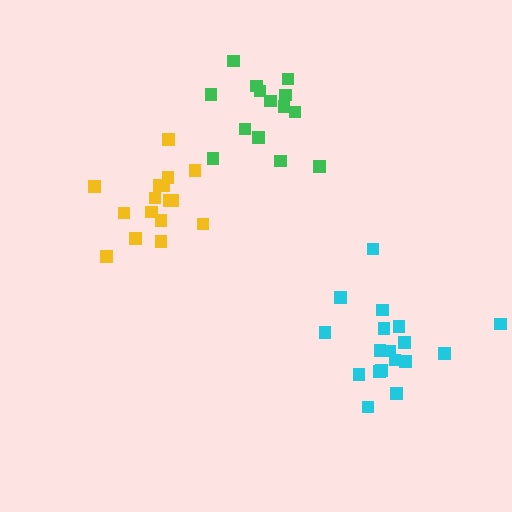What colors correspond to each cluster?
The clusters are colored: yellow, green, cyan.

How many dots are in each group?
Group 1: 16 dots, Group 2: 14 dots, Group 3: 18 dots (48 total).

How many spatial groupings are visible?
There are 3 spatial groupings.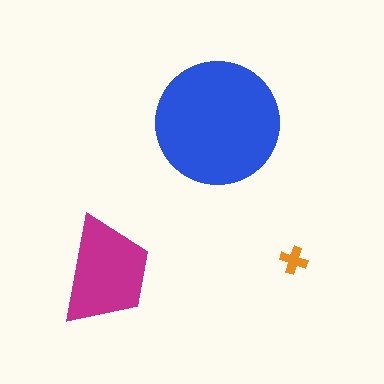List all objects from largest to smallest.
The blue circle, the magenta trapezoid, the orange cross.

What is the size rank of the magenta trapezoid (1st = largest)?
2nd.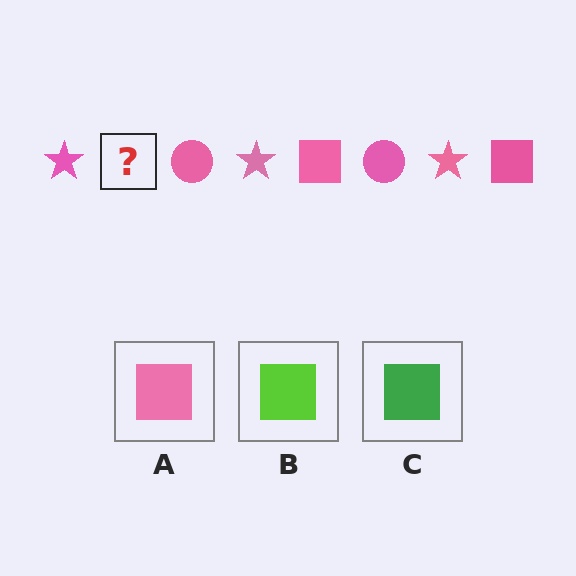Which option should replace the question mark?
Option A.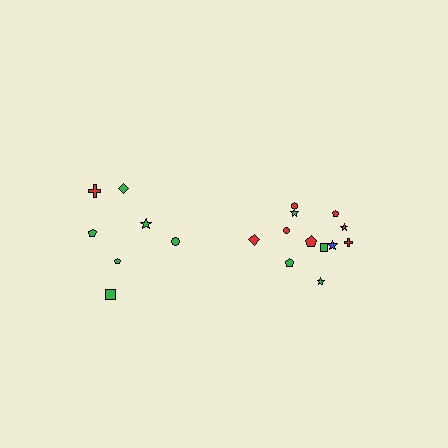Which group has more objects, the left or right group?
The right group.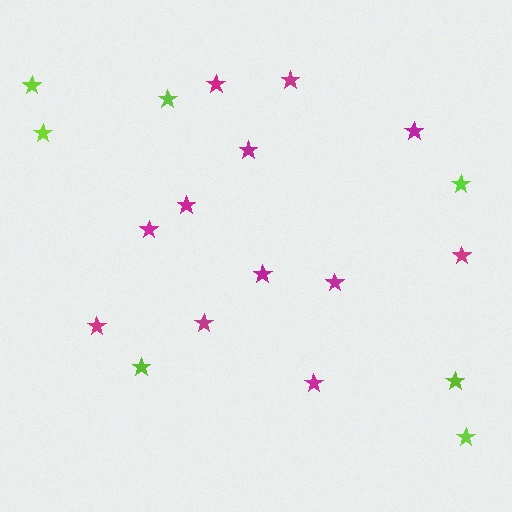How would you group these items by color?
There are 2 groups: one group of magenta stars (12) and one group of lime stars (7).